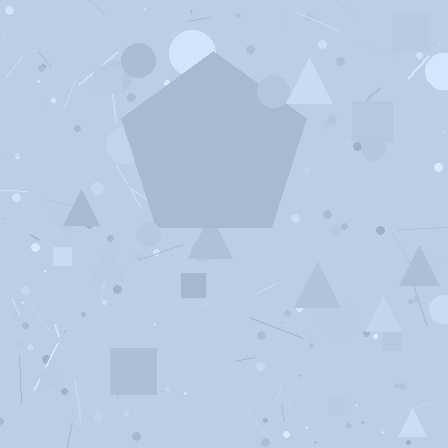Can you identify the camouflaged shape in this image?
The camouflaged shape is a pentagon.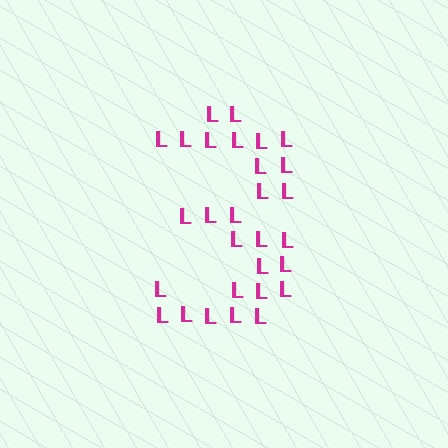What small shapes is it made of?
It is made of small letter L's.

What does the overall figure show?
The overall figure shows the digit 3.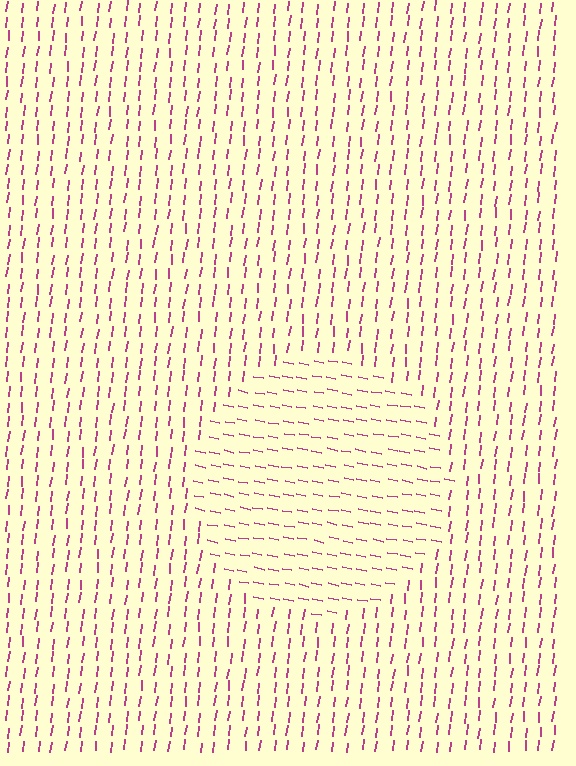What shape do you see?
I see a circle.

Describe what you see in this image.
The image is filled with small magenta line segments. A circle region in the image has lines oriented differently from the surrounding lines, creating a visible texture boundary.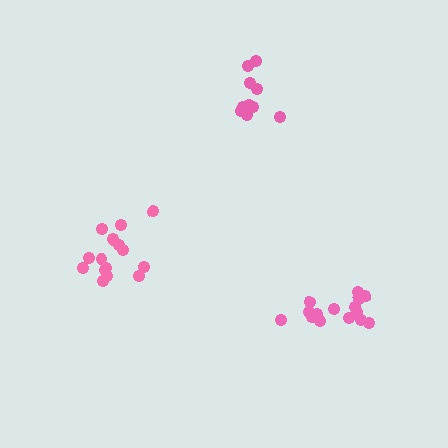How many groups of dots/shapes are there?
There are 3 groups.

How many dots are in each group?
Group 1: 10 dots, Group 2: 16 dots, Group 3: 15 dots (41 total).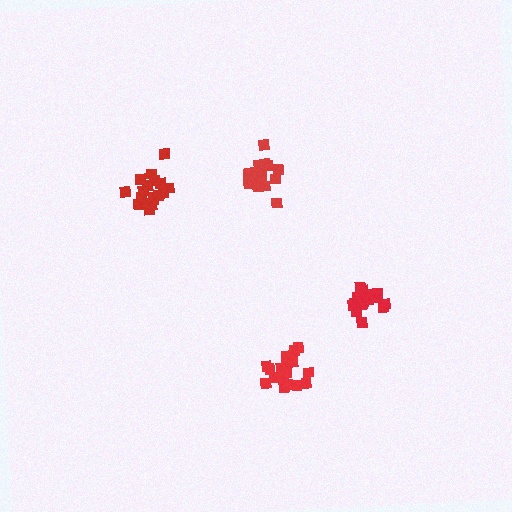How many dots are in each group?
Group 1: 18 dots, Group 2: 19 dots, Group 3: 16 dots, Group 4: 18 dots (71 total).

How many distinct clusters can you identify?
There are 4 distinct clusters.